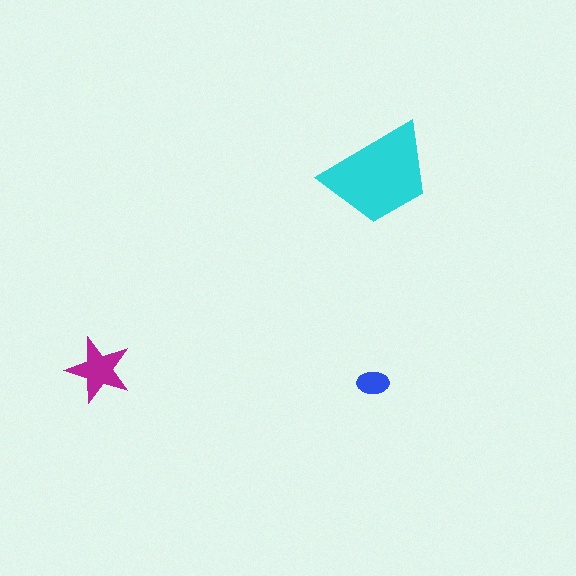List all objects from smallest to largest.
The blue ellipse, the magenta star, the cyan trapezoid.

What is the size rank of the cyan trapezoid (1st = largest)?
1st.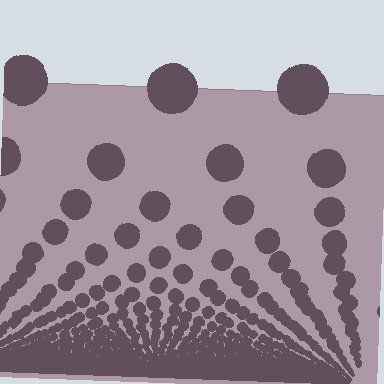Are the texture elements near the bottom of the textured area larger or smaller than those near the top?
Smaller. The gradient is inverted — elements near the bottom are smaller and denser.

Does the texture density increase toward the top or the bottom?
Density increases toward the bottom.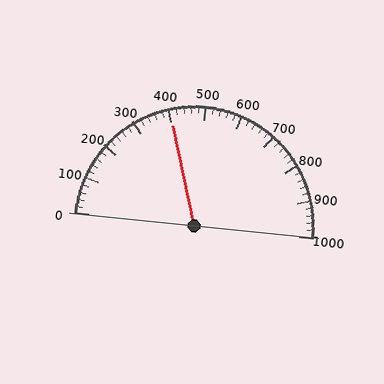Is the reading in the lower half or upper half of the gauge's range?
The reading is in the lower half of the range (0 to 1000).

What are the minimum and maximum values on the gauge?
The gauge ranges from 0 to 1000.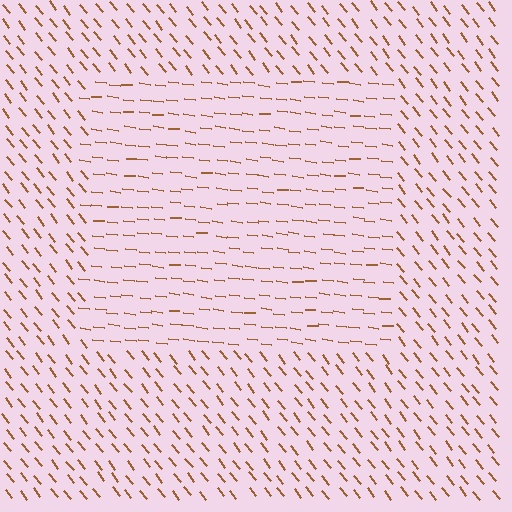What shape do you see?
I see a rectangle.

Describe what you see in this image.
The image is filled with small brown line segments. A rectangle region in the image has lines oriented differently from the surrounding lines, creating a visible texture boundary.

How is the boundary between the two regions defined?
The boundary is defined purely by a change in line orientation (approximately 45 degrees difference). All lines are the same color and thickness.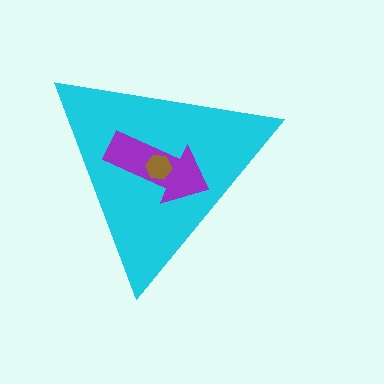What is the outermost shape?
The cyan triangle.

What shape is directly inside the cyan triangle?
The purple arrow.